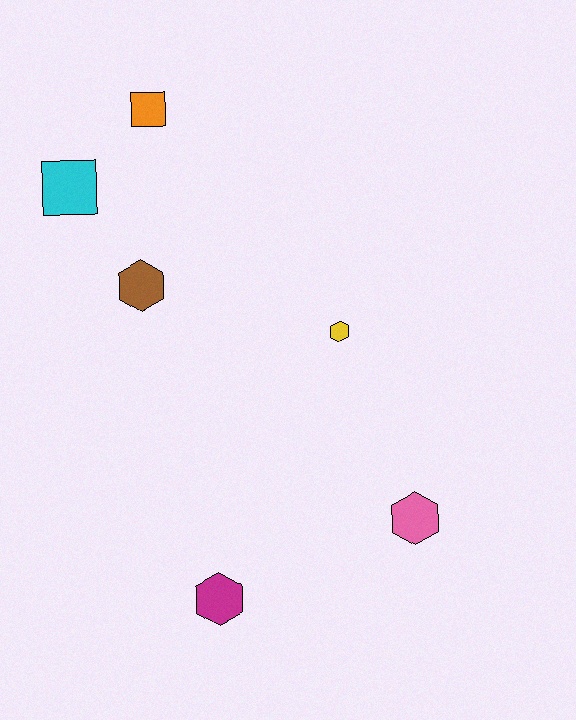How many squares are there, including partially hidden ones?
There are 2 squares.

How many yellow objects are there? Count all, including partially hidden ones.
There is 1 yellow object.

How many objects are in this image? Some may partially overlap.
There are 6 objects.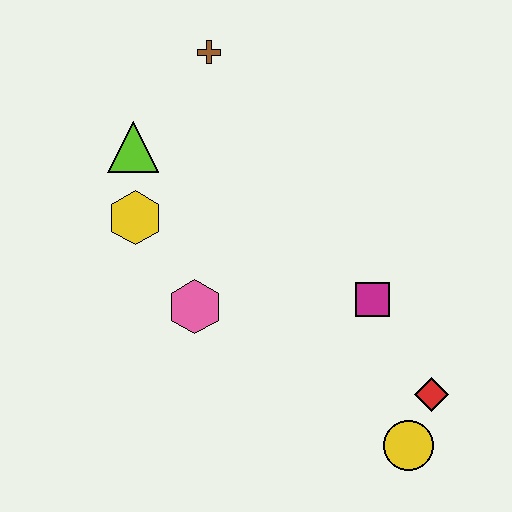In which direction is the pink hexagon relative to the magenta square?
The pink hexagon is to the left of the magenta square.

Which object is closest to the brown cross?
The lime triangle is closest to the brown cross.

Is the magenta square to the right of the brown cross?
Yes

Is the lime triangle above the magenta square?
Yes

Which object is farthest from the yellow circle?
The brown cross is farthest from the yellow circle.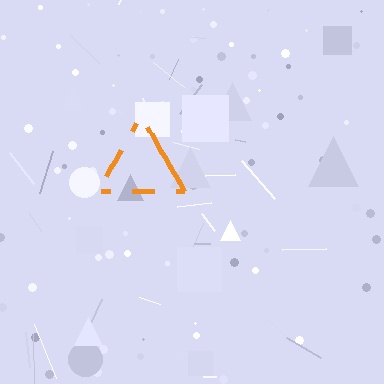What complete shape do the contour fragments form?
The contour fragments form a triangle.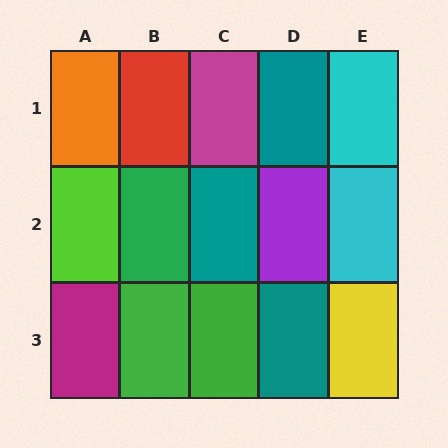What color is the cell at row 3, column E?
Yellow.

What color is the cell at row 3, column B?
Green.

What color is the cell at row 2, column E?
Cyan.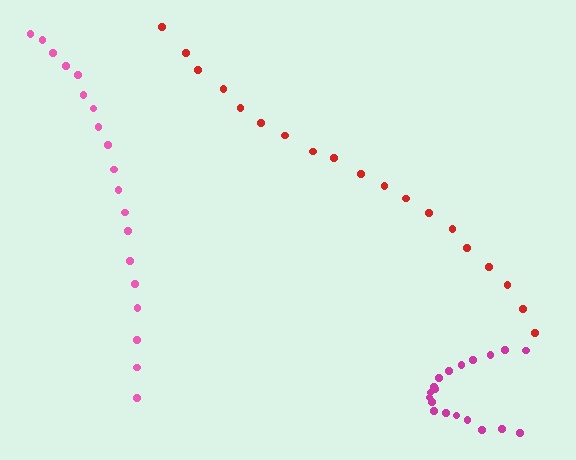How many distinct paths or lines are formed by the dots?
There are 3 distinct paths.